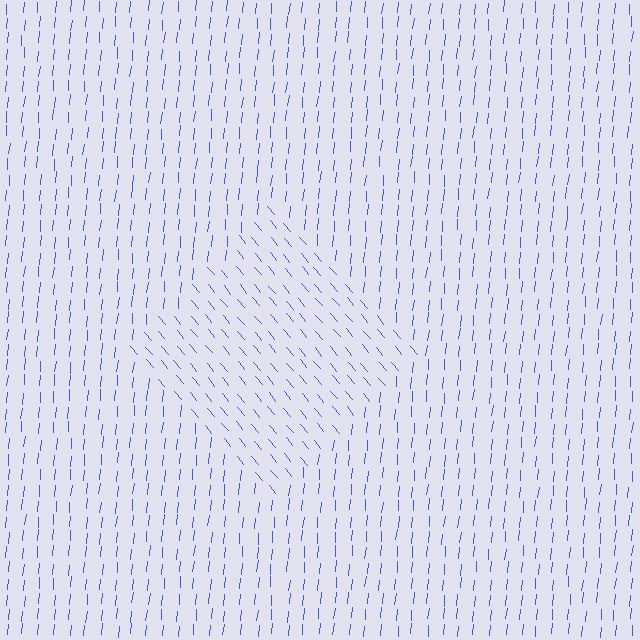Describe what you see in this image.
The image is filled with small blue line segments. A diamond region in the image has lines oriented differently from the surrounding lines, creating a visible texture boundary.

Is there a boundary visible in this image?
Yes, there is a texture boundary formed by a change in line orientation.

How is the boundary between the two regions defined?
The boundary is defined purely by a change in line orientation (approximately 45 degrees difference). All lines are the same color and thickness.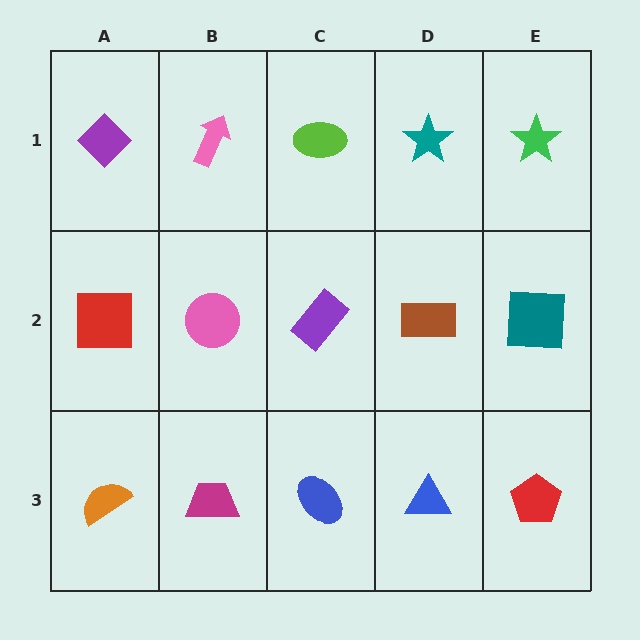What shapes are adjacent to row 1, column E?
A teal square (row 2, column E), a teal star (row 1, column D).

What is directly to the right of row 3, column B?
A blue ellipse.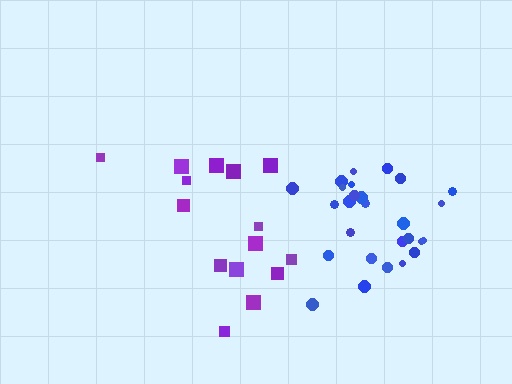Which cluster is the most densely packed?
Blue.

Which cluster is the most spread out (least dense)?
Purple.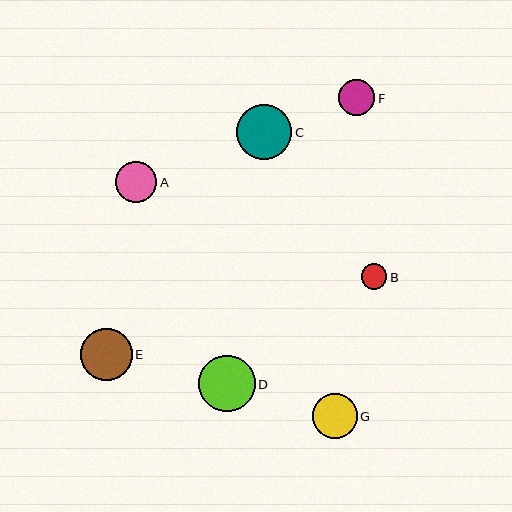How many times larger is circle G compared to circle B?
Circle G is approximately 1.7 times the size of circle B.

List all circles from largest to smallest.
From largest to smallest: D, C, E, G, A, F, B.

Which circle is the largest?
Circle D is the largest with a size of approximately 57 pixels.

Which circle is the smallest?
Circle B is the smallest with a size of approximately 26 pixels.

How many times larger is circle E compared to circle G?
Circle E is approximately 1.2 times the size of circle G.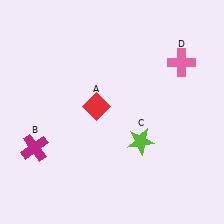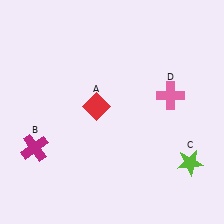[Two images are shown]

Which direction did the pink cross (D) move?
The pink cross (D) moved down.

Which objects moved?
The objects that moved are: the lime star (C), the pink cross (D).